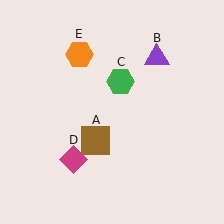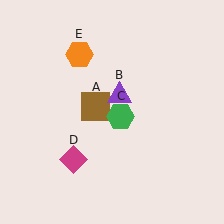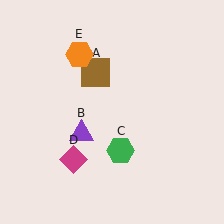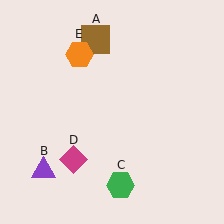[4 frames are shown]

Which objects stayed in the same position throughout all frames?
Magenta diamond (object D) and orange hexagon (object E) remained stationary.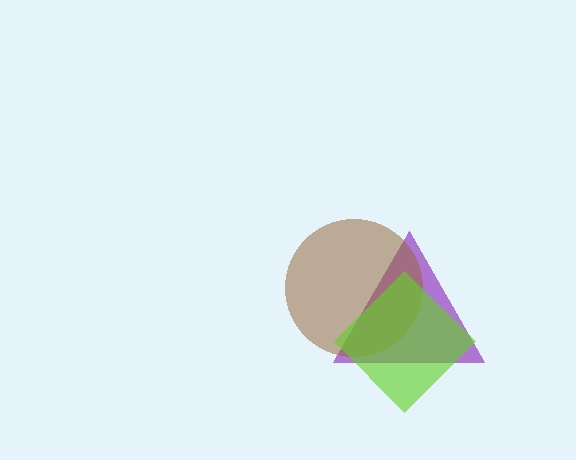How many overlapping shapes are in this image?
There are 3 overlapping shapes in the image.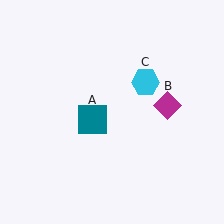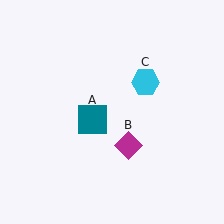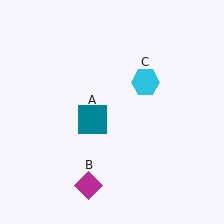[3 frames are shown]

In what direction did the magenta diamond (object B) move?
The magenta diamond (object B) moved down and to the left.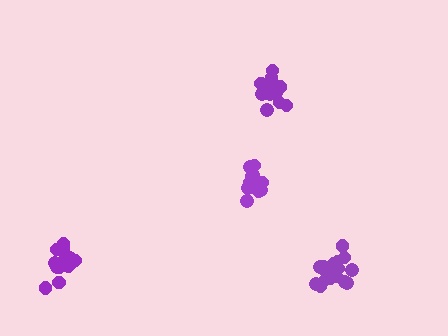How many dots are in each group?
Group 1: 11 dots, Group 2: 13 dots, Group 3: 16 dots, Group 4: 17 dots (57 total).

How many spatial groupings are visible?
There are 4 spatial groupings.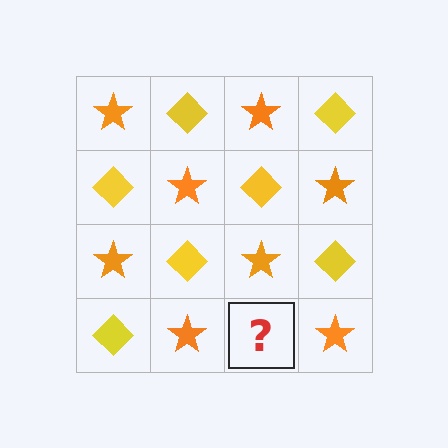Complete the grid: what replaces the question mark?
The question mark should be replaced with a yellow diamond.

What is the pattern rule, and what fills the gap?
The rule is that it alternates orange star and yellow diamond in a checkerboard pattern. The gap should be filled with a yellow diamond.